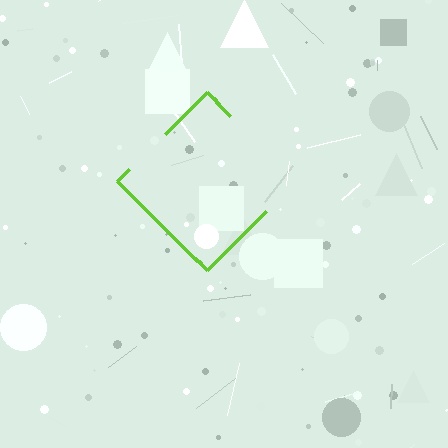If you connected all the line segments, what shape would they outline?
They would outline a diamond.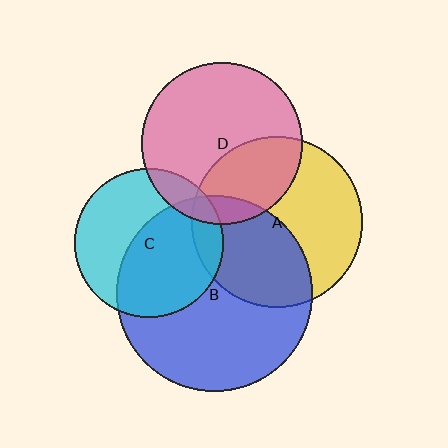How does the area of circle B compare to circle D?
Approximately 1.5 times.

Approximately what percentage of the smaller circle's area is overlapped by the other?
Approximately 10%.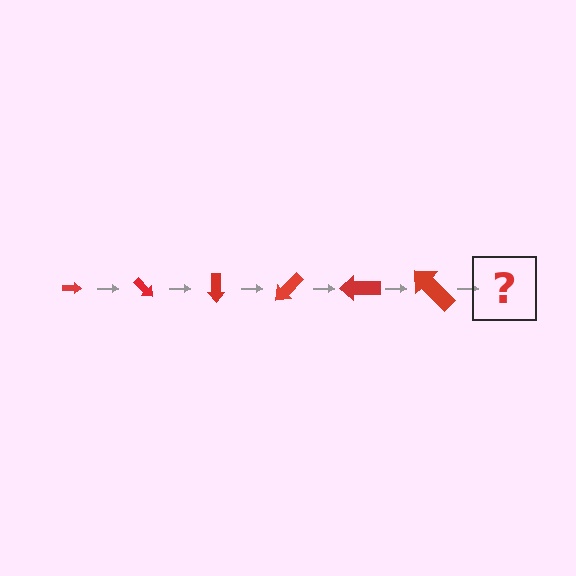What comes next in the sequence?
The next element should be an arrow, larger than the previous one and rotated 270 degrees from the start.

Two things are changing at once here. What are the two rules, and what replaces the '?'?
The two rules are that the arrow grows larger each step and it rotates 45 degrees each step. The '?' should be an arrow, larger than the previous one and rotated 270 degrees from the start.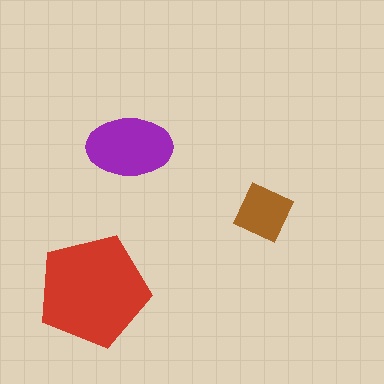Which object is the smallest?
The brown square.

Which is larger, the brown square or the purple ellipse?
The purple ellipse.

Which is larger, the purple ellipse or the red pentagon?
The red pentagon.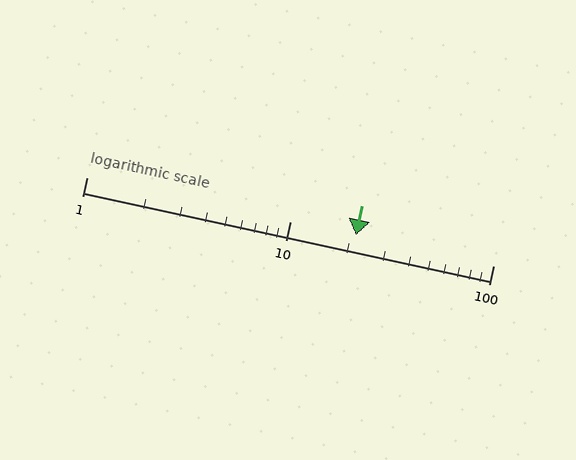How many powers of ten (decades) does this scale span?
The scale spans 2 decades, from 1 to 100.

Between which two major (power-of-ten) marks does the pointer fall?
The pointer is between 10 and 100.